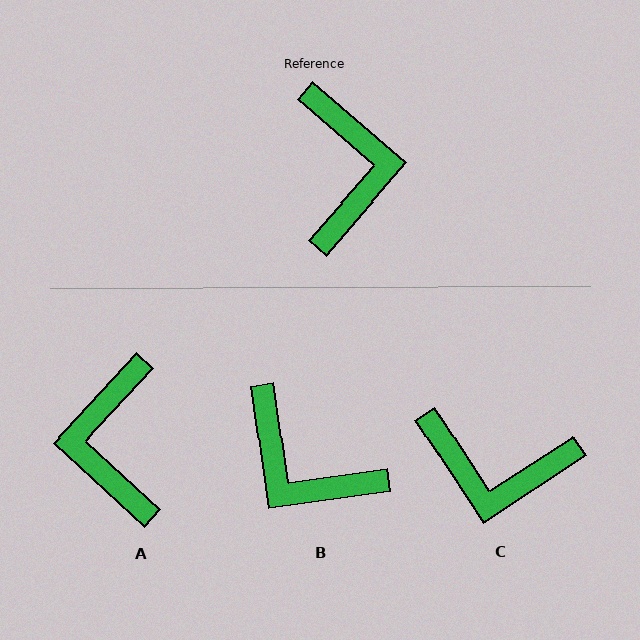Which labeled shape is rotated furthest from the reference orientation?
A, about 178 degrees away.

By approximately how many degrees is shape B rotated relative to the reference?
Approximately 131 degrees clockwise.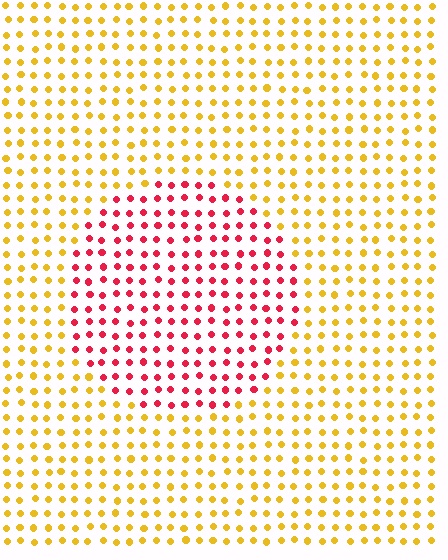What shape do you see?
I see a circle.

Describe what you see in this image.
The image is filled with small yellow elements in a uniform arrangement. A circle-shaped region is visible where the elements are tinted to a slightly different hue, forming a subtle color boundary.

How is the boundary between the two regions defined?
The boundary is defined purely by a slight shift in hue (about 60 degrees). Spacing, size, and orientation are identical on both sides.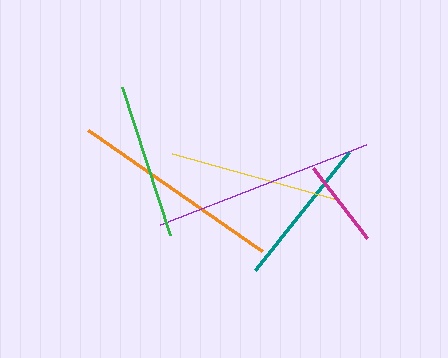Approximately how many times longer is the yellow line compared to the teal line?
The yellow line is approximately 1.1 times the length of the teal line.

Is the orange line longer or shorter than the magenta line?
The orange line is longer than the magenta line.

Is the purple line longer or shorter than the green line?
The purple line is longer than the green line.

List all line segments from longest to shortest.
From longest to shortest: purple, orange, yellow, green, teal, magenta.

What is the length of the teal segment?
The teal segment is approximately 151 pixels long.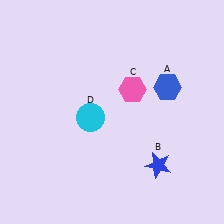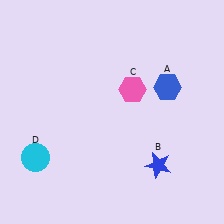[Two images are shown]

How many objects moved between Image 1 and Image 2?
1 object moved between the two images.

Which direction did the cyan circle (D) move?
The cyan circle (D) moved left.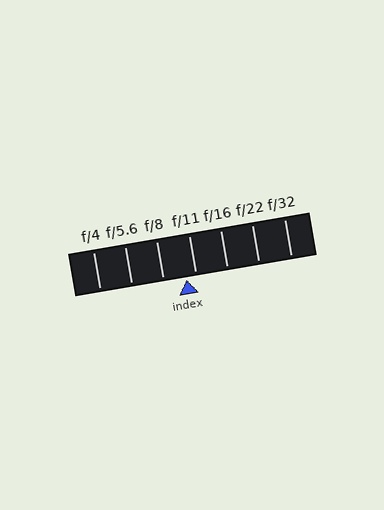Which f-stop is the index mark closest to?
The index mark is closest to f/11.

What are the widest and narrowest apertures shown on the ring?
The widest aperture shown is f/4 and the narrowest is f/32.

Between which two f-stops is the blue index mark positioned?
The index mark is between f/8 and f/11.